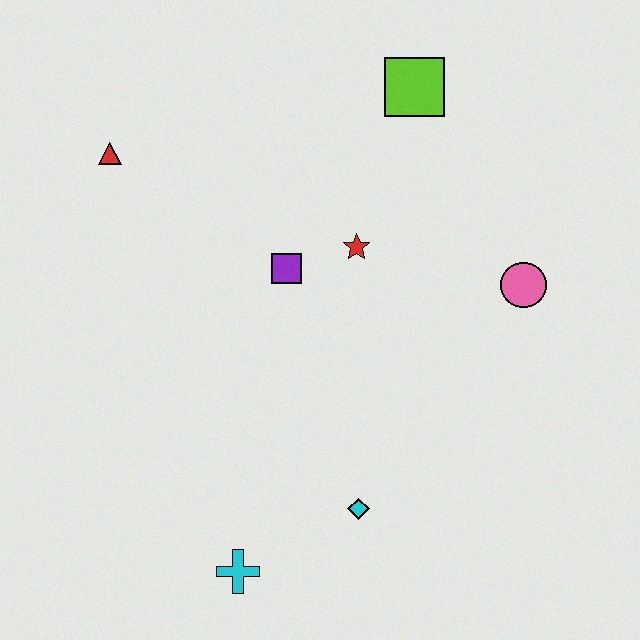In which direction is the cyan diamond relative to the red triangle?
The cyan diamond is below the red triangle.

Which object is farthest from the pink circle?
The red triangle is farthest from the pink circle.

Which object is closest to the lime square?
The red star is closest to the lime square.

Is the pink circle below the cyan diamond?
No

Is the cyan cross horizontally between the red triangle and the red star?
Yes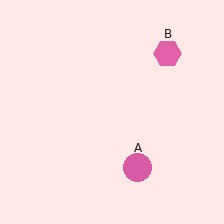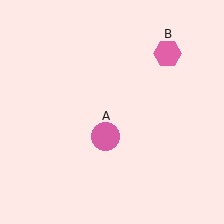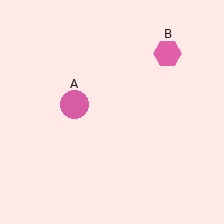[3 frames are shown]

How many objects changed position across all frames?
1 object changed position: pink circle (object A).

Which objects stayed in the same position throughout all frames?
Pink hexagon (object B) remained stationary.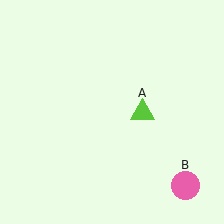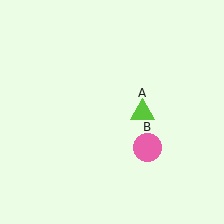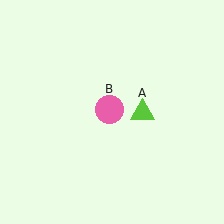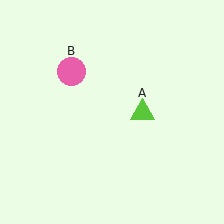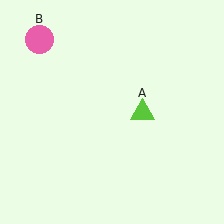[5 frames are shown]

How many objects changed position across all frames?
1 object changed position: pink circle (object B).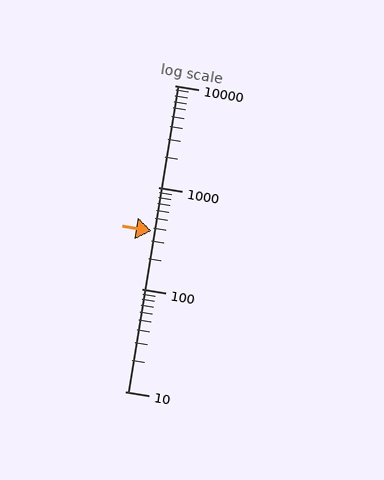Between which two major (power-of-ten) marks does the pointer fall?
The pointer is between 100 and 1000.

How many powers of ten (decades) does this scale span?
The scale spans 3 decades, from 10 to 10000.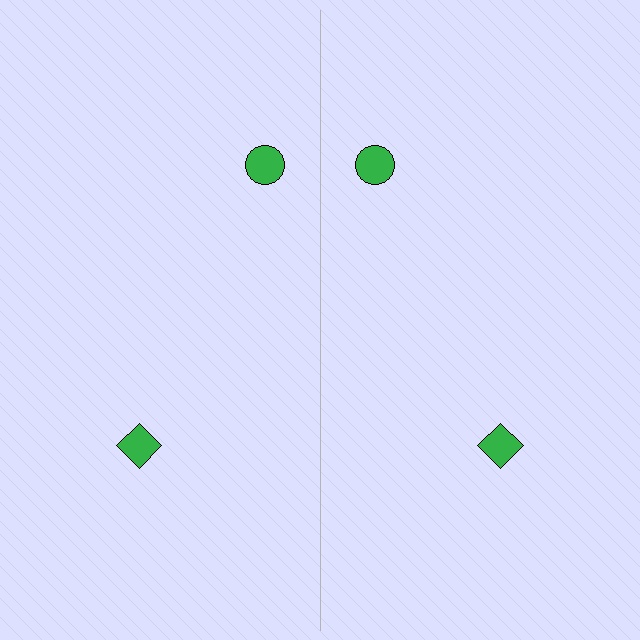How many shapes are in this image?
There are 4 shapes in this image.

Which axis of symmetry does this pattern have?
The pattern has a vertical axis of symmetry running through the center of the image.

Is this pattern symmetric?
Yes, this pattern has bilateral (reflection) symmetry.